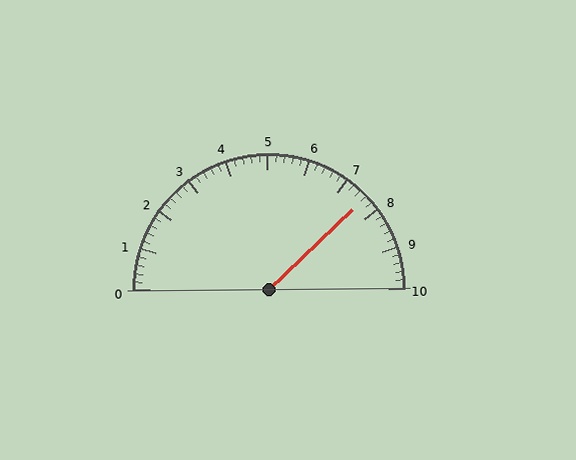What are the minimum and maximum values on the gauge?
The gauge ranges from 0 to 10.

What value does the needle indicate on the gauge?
The needle indicates approximately 7.6.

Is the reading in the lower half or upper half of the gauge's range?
The reading is in the upper half of the range (0 to 10).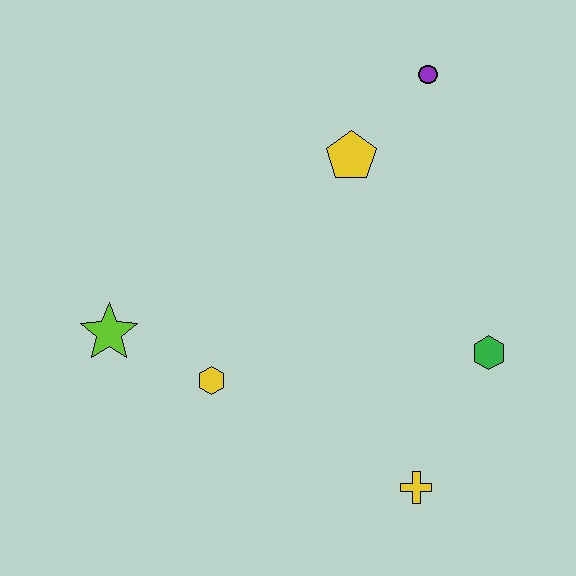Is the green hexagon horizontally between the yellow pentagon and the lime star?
No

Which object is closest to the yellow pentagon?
The purple circle is closest to the yellow pentagon.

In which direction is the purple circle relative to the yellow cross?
The purple circle is above the yellow cross.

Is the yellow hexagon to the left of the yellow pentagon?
Yes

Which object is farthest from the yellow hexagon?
The purple circle is farthest from the yellow hexagon.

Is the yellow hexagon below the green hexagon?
Yes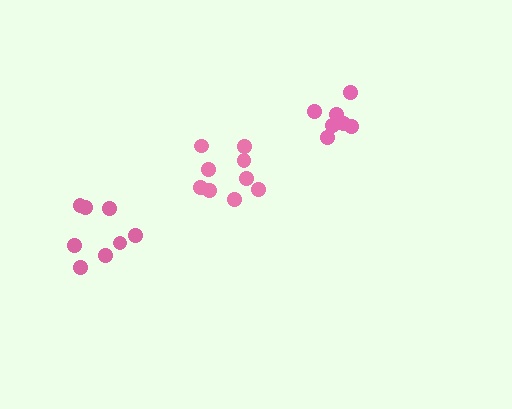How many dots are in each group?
Group 1: 10 dots, Group 2: 8 dots, Group 3: 7 dots (25 total).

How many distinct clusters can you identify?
There are 3 distinct clusters.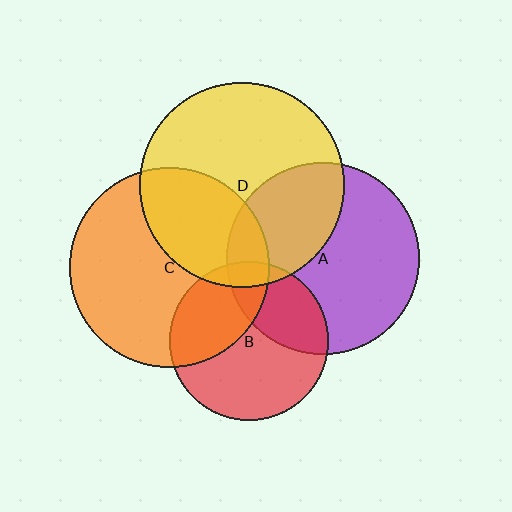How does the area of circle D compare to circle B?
Approximately 1.7 times.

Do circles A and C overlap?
Yes.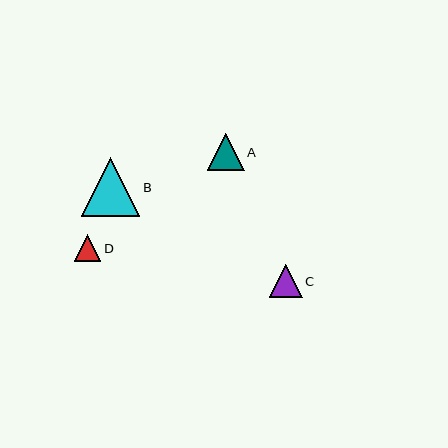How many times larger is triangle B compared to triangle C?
Triangle B is approximately 1.8 times the size of triangle C.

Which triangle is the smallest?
Triangle D is the smallest with a size of approximately 27 pixels.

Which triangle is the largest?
Triangle B is the largest with a size of approximately 59 pixels.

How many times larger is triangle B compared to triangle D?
Triangle B is approximately 2.2 times the size of triangle D.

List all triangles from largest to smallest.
From largest to smallest: B, A, C, D.